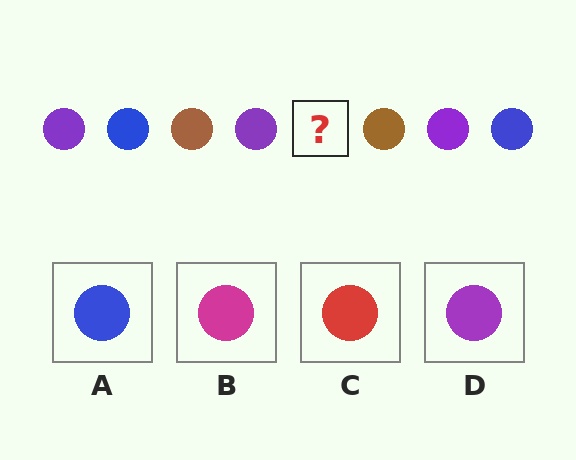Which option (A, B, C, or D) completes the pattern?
A.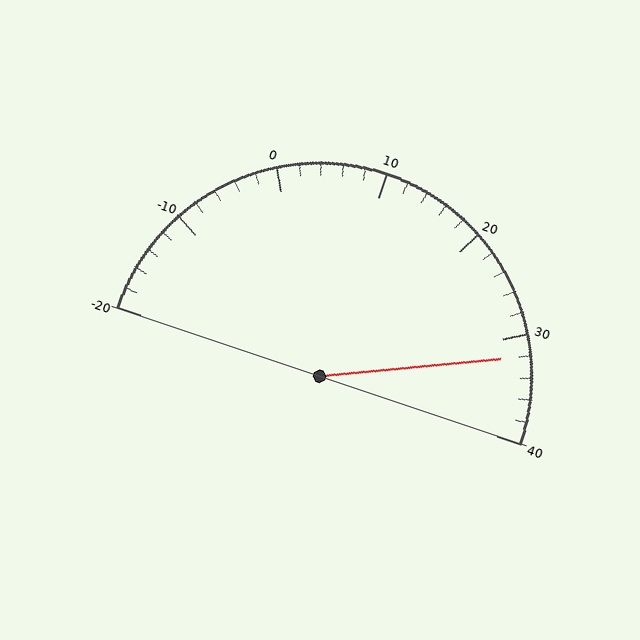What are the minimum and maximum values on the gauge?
The gauge ranges from -20 to 40.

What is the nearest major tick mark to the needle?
The nearest major tick mark is 30.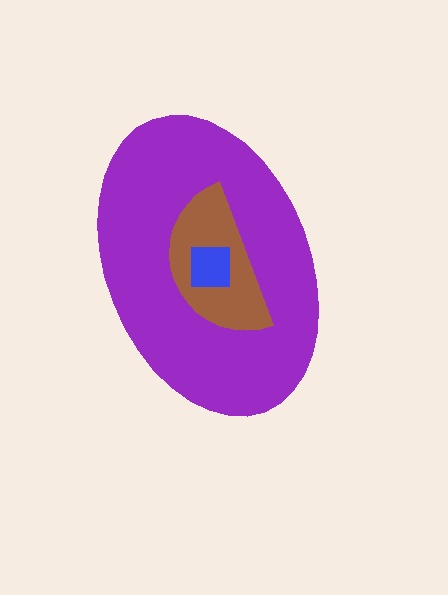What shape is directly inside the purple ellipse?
The brown semicircle.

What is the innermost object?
The blue square.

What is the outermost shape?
The purple ellipse.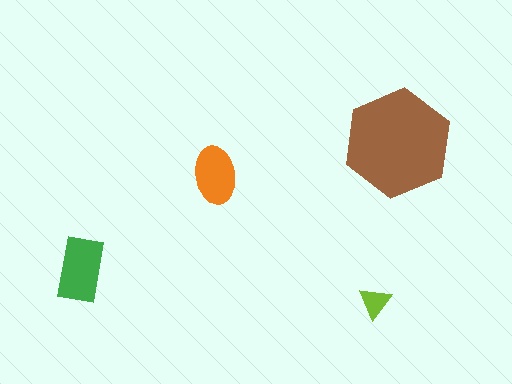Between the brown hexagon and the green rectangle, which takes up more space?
The brown hexagon.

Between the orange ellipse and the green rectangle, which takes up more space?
The green rectangle.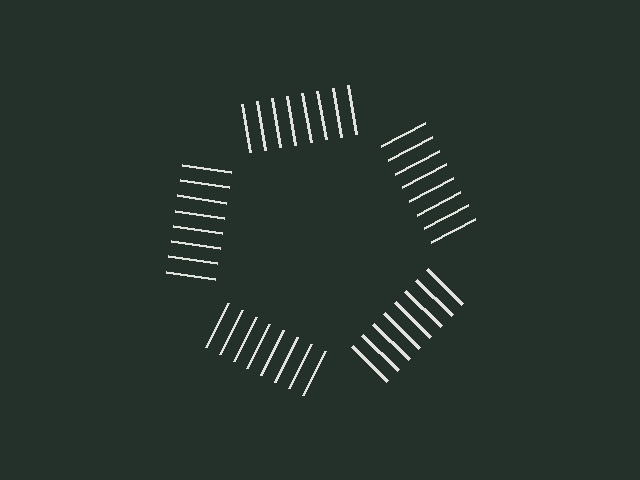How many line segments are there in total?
40 — 8 along each of the 5 edges.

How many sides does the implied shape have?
5 sides — the line-ends trace a pentagon.